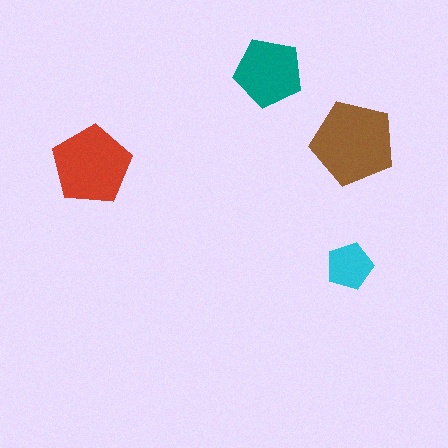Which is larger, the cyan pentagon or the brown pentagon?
The brown one.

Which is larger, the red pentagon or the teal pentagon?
The red one.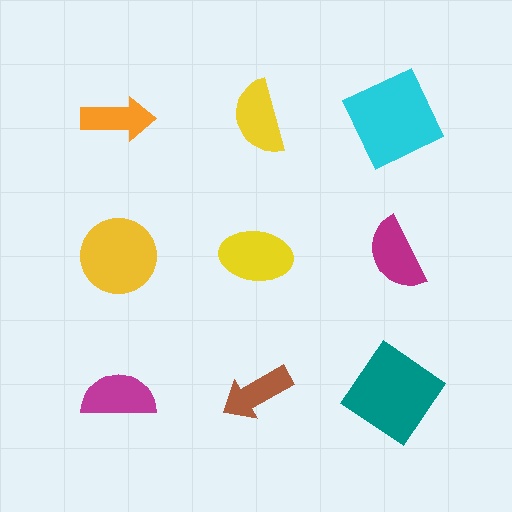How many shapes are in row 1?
3 shapes.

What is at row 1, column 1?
An orange arrow.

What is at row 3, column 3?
A teal diamond.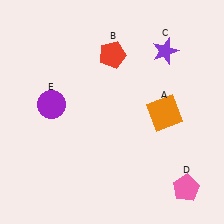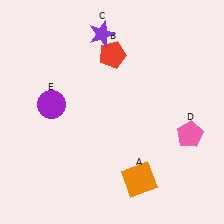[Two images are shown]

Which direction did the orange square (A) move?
The orange square (A) moved down.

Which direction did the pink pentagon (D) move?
The pink pentagon (D) moved up.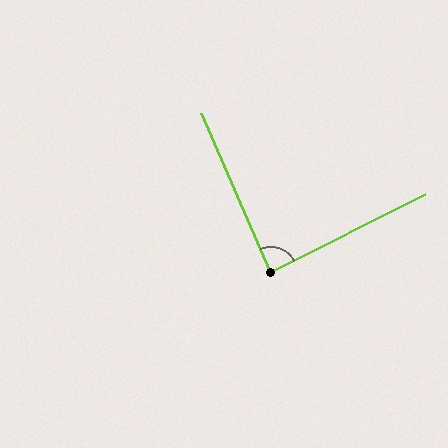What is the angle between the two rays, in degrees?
Approximately 87 degrees.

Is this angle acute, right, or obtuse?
It is approximately a right angle.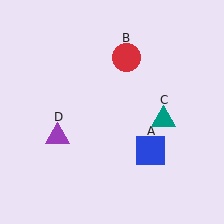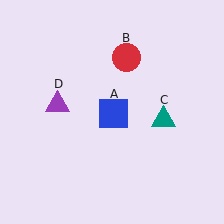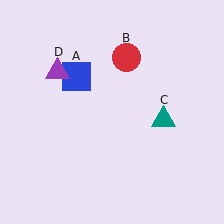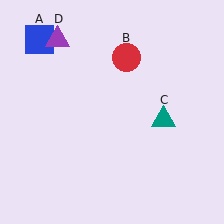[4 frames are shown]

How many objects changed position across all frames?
2 objects changed position: blue square (object A), purple triangle (object D).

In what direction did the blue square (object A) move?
The blue square (object A) moved up and to the left.